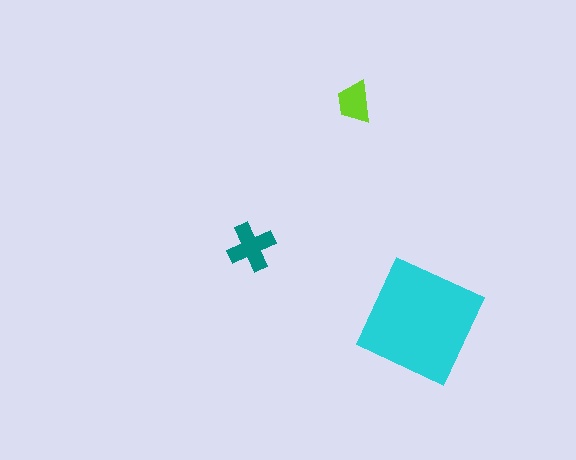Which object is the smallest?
The lime trapezoid.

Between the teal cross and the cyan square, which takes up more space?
The cyan square.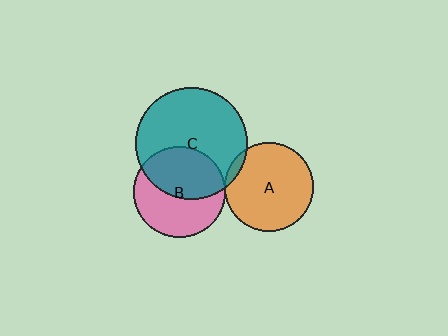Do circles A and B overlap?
Yes.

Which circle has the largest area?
Circle C (teal).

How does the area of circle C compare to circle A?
Approximately 1.6 times.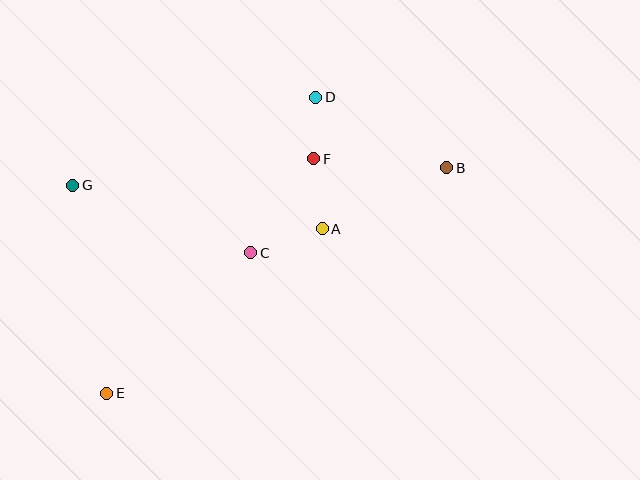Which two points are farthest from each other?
Points B and E are farthest from each other.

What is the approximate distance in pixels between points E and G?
The distance between E and G is approximately 211 pixels.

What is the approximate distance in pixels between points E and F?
The distance between E and F is approximately 313 pixels.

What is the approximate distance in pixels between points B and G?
The distance between B and G is approximately 374 pixels.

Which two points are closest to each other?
Points D and F are closest to each other.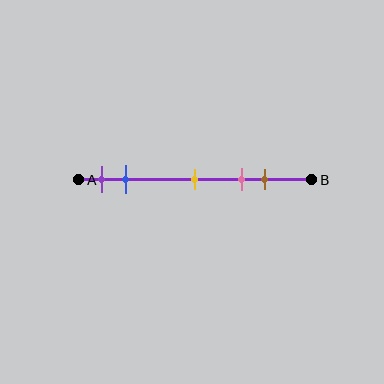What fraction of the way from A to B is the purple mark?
The purple mark is approximately 10% (0.1) of the way from A to B.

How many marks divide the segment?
There are 5 marks dividing the segment.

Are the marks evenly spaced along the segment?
No, the marks are not evenly spaced.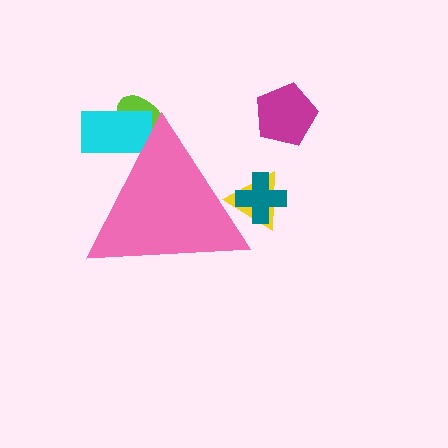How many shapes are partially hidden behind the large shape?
4 shapes are partially hidden.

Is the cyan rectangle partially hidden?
Yes, the cyan rectangle is partially hidden behind the pink triangle.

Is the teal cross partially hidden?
Yes, the teal cross is partially hidden behind the pink triangle.